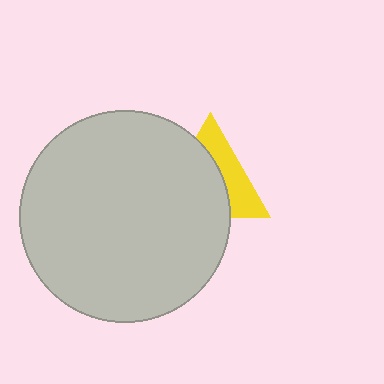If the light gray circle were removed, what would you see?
You would see the complete yellow triangle.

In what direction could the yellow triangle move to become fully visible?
The yellow triangle could move right. That would shift it out from behind the light gray circle entirely.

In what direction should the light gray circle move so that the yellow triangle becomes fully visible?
The light gray circle should move left. That is the shortest direction to clear the overlap and leave the yellow triangle fully visible.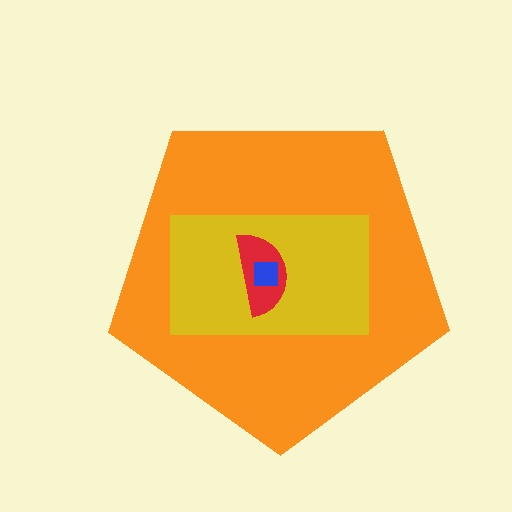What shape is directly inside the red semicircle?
The blue square.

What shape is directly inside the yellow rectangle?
The red semicircle.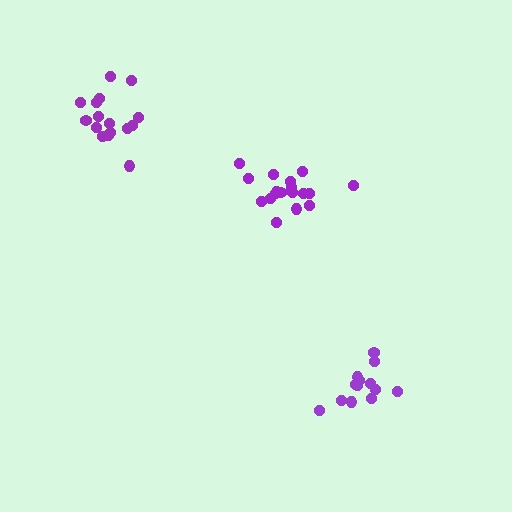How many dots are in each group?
Group 1: 16 dots, Group 2: 14 dots, Group 3: 18 dots (48 total).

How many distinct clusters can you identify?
There are 3 distinct clusters.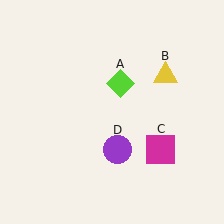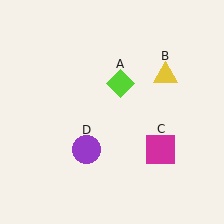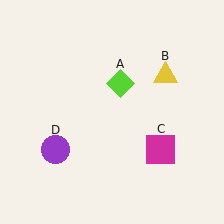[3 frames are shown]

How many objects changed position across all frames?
1 object changed position: purple circle (object D).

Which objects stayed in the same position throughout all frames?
Lime diamond (object A) and yellow triangle (object B) and magenta square (object C) remained stationary.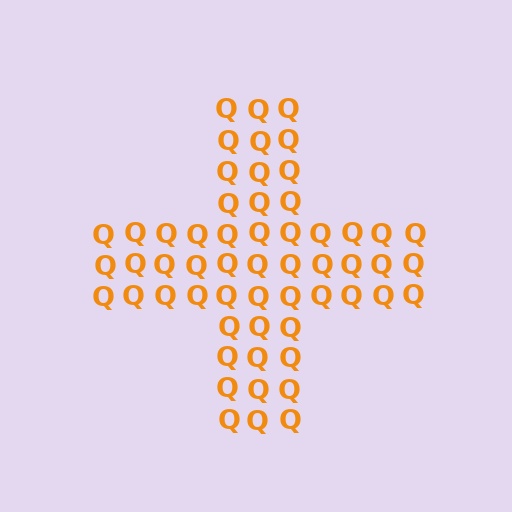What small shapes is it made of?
It is made of small letter Q's.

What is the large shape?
The large shape is a cross.